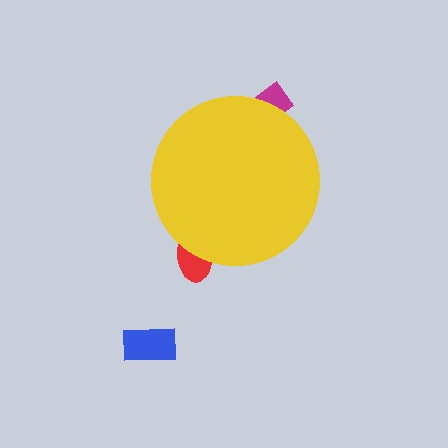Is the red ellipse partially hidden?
Yes, the red ellipse is partially hidden behind the yellow circle.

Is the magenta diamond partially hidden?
Yes, the magenta diamond is partially hidden behind the yellow circle.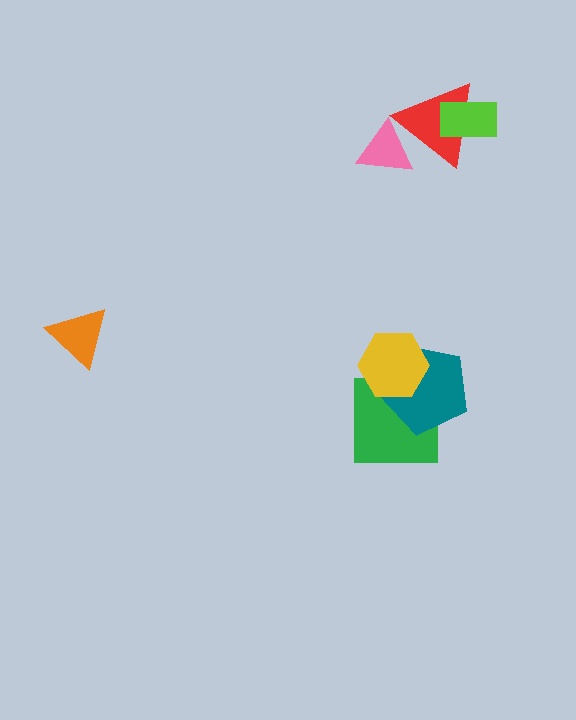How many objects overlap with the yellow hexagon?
2 objects overlap with the yellow hexagon.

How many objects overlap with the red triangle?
2 objects overlap with the red triangle.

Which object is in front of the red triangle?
The lime rectangle is in front of the red triangle.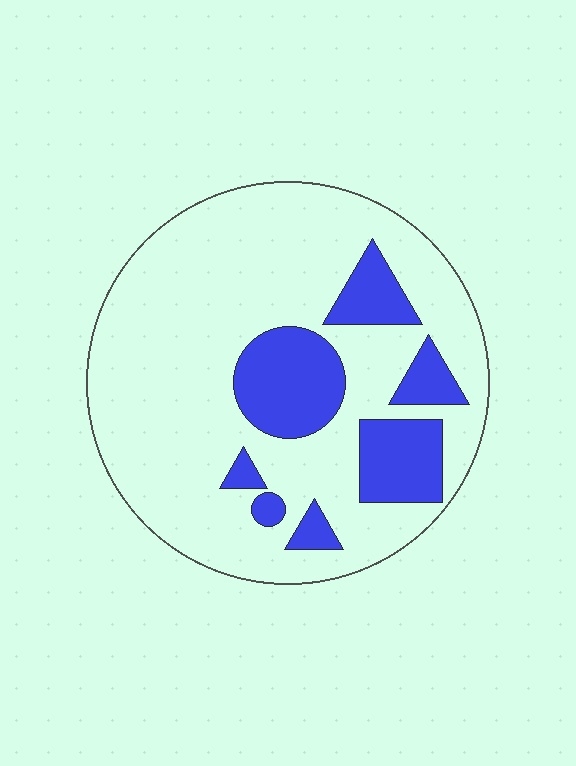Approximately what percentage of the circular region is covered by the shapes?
Approximately 20%.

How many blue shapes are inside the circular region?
7.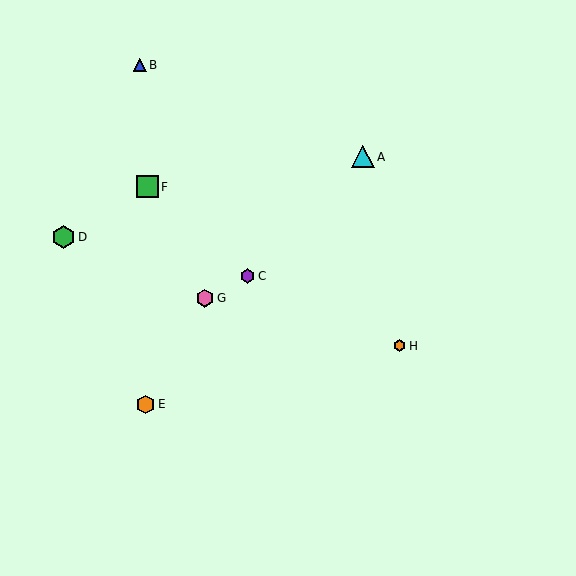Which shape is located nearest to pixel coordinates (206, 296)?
The pink hexagon (labeled G) at (205, 298) is nearest to that location.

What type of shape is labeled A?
Shape A is a cyan triangle.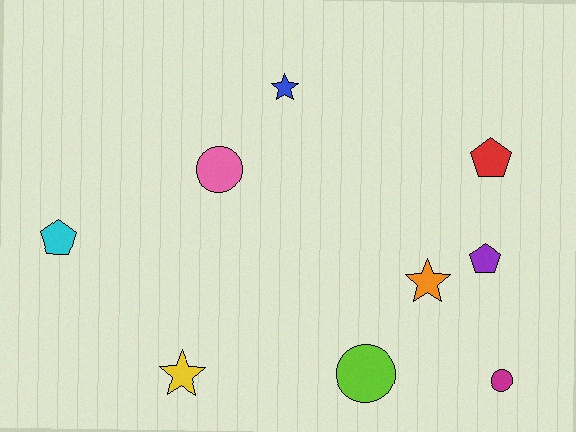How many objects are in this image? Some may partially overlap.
There are 9 objects.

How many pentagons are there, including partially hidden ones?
There are 3 pentagons.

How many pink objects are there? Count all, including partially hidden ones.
There is 1 pink object.